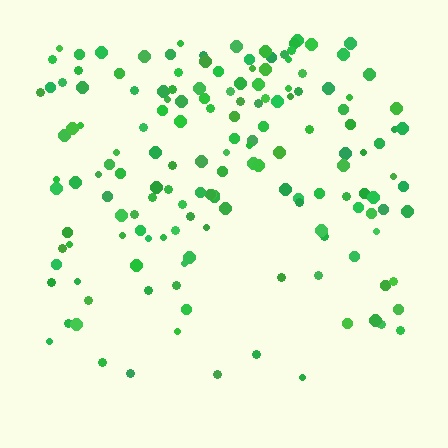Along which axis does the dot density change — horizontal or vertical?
Vertical.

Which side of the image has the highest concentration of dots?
The top.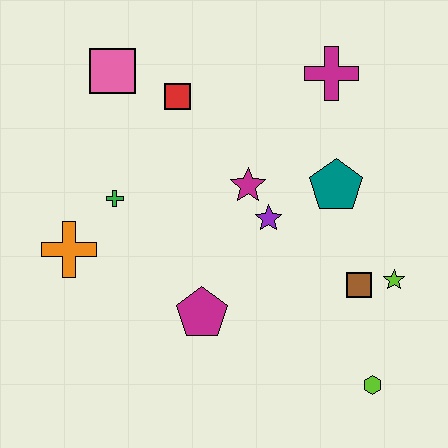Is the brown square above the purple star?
No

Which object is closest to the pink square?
The red square is closest to the pink square.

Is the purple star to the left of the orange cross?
No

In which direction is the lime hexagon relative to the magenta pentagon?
The lime hexagon is to the right of the magenta pentagon.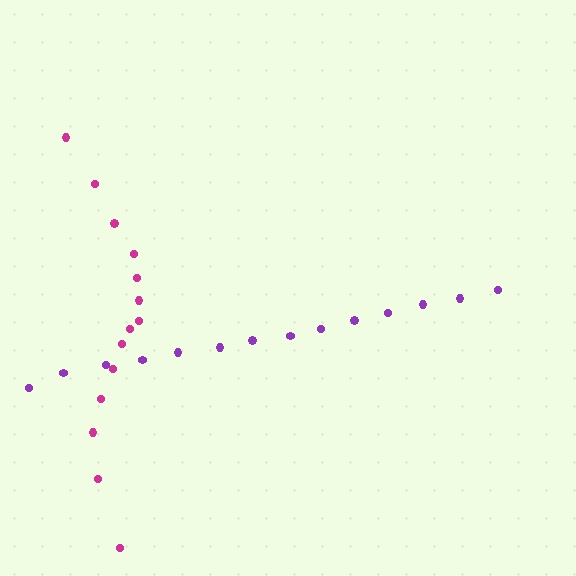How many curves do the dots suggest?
There are 2 distinct paths.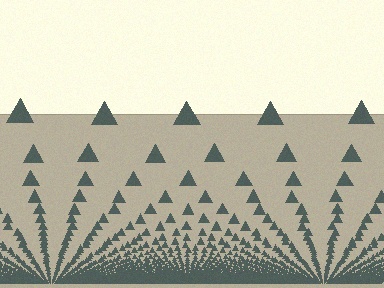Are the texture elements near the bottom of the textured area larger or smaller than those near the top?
Smaller. The gradient is inverted — elements near the bottom are smaller and denser.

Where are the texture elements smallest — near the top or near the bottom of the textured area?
Near the bottom.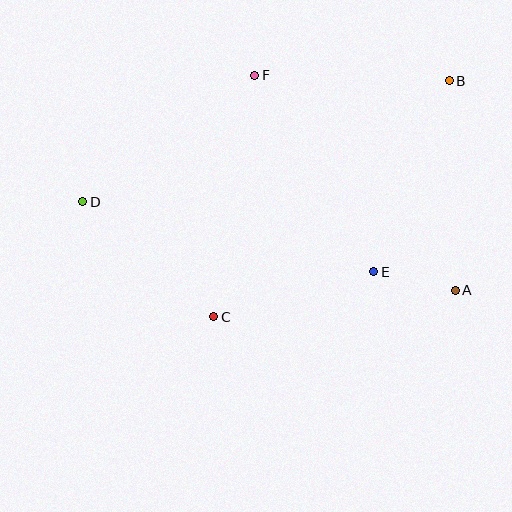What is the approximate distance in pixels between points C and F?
The distance between C and F is approximately 245 pixels.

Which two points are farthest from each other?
Points B and D are farthest from each other.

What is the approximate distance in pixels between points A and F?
The distance between A and F is approximately 294 pixels.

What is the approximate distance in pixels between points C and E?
The distance between C and E is approximately 166 pixels.